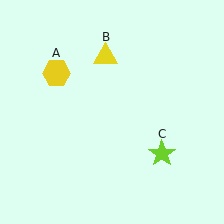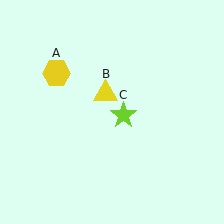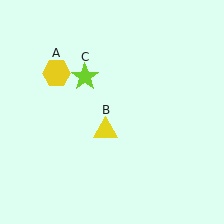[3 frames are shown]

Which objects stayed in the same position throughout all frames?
Yellow hexagon (object A) remained stationary.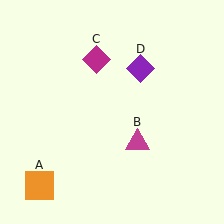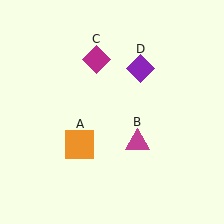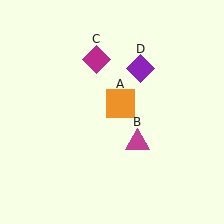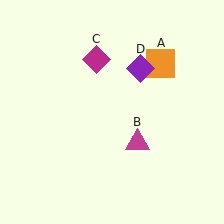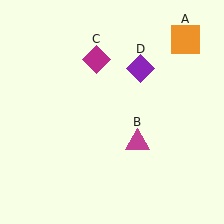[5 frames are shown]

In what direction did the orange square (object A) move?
The orange square (object A) moved up and to the right.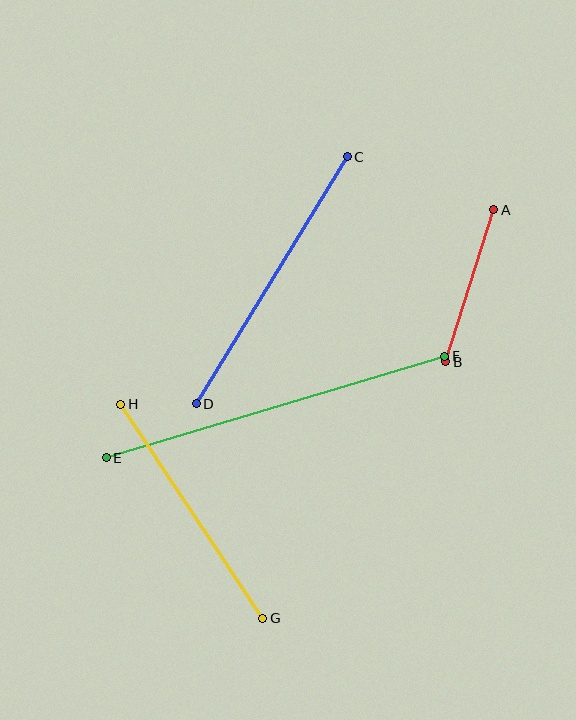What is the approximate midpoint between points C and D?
The midpoint is at approximately (272, 280) pixels.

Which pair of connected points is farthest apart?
Points E and F are farthest apart.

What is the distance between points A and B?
The distance is approximately 159 pixels.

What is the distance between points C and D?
The distance is approximately 289 pixels.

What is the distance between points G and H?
The distance is approximately 257 pixels.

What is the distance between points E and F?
The distance is approximately 353 pixels.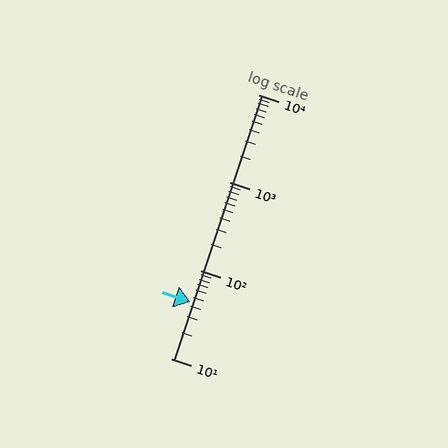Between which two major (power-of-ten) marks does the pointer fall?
The pointer is between 10 and 100.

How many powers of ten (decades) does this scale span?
The scale spans 3 decades, from 10 to 10000.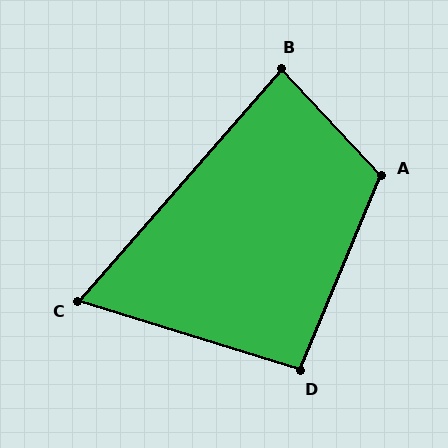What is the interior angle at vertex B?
Approximately 85 degrees (acute).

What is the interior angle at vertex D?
Approximately 95 degrees (obtuse).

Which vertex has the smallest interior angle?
C, at approximately 66 degrees.